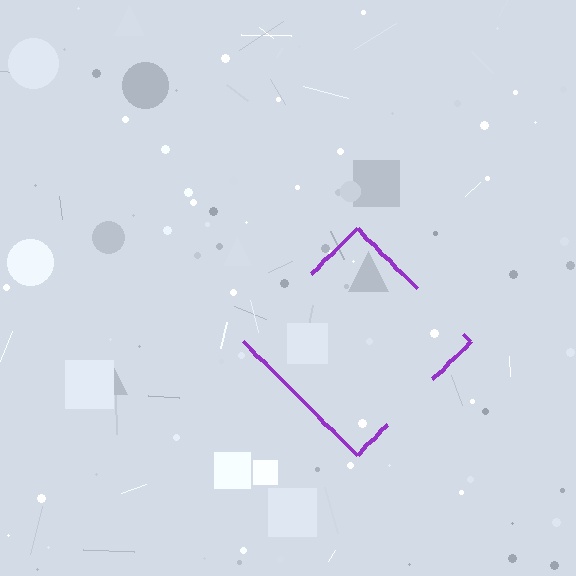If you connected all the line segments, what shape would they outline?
They would outline a diamond.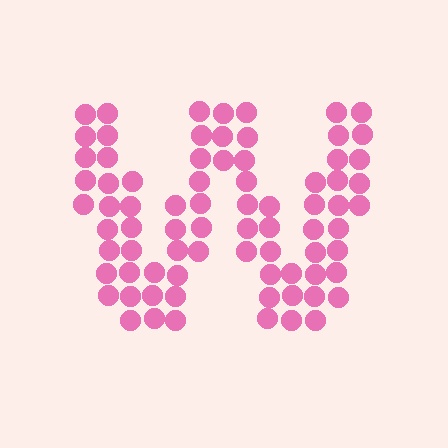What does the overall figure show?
The overall figure shows the letter W.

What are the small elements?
The small elements are circles.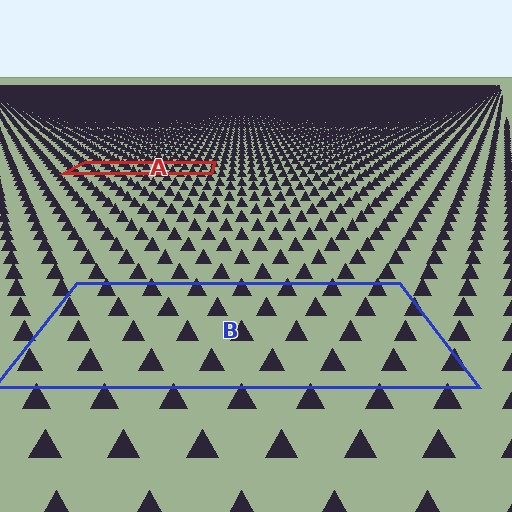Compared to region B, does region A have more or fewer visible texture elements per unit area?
Region A has more texture elements per unit area — they are packed more densely because it is farther away.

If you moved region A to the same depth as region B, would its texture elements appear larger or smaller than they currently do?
They would appear larger. At a closer depth, the same texture elements are projected at a bigger on-screen size.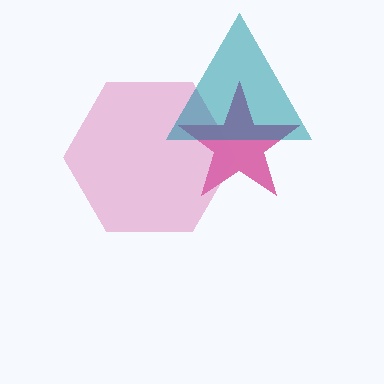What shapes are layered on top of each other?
The layered shapes are: a magenta star, a pink hexagon, a teal triangle.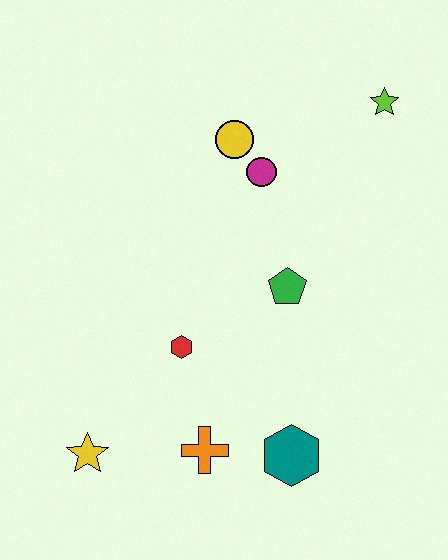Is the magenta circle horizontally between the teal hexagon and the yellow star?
Yes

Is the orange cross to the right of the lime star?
No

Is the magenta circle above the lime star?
No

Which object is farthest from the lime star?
The yellow star is farthest from the lime star.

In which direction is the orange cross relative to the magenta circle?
The orange cross is below the magenta circle.